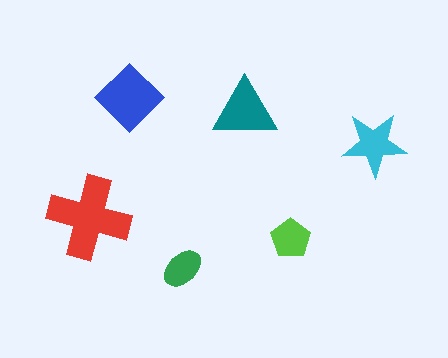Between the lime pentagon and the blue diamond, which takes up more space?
The blue diamond.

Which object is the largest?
The red cross.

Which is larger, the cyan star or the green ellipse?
The cyan star.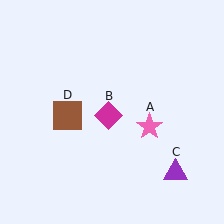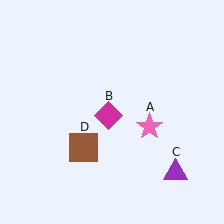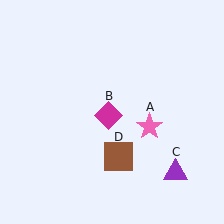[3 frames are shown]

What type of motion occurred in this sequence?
The brown square (object D) rotated counterclockwise around the center of the scene.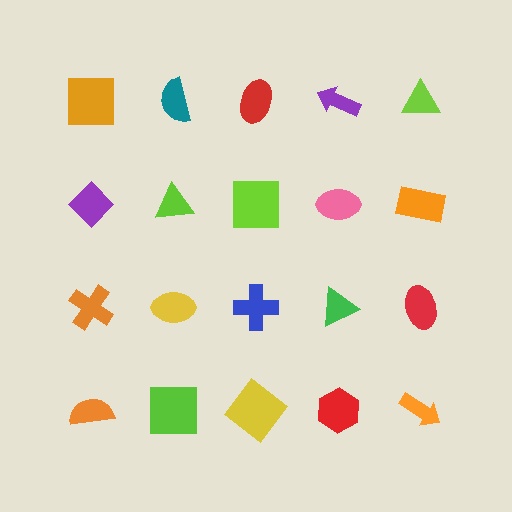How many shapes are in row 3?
5 shapes.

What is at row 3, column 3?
A blue cross.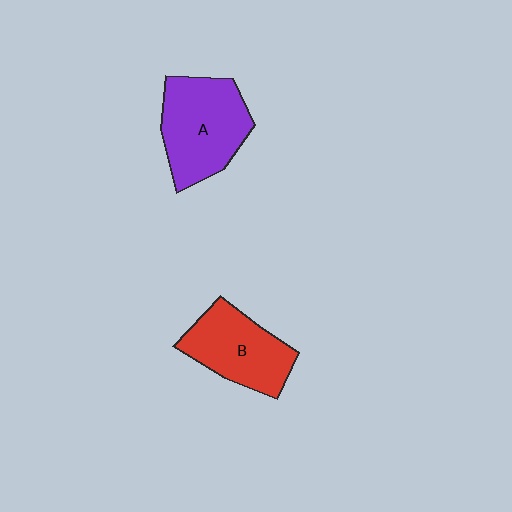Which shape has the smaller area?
Shape B (red).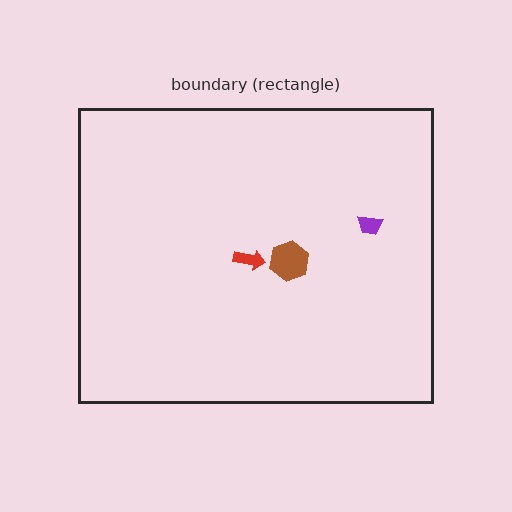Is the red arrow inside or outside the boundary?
Inside.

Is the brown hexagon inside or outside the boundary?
Inside.